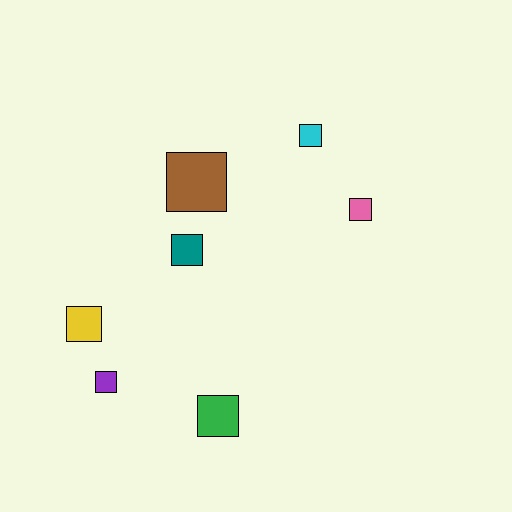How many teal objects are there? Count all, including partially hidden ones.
There is 1 teal object.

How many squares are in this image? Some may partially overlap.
There are 7 squares.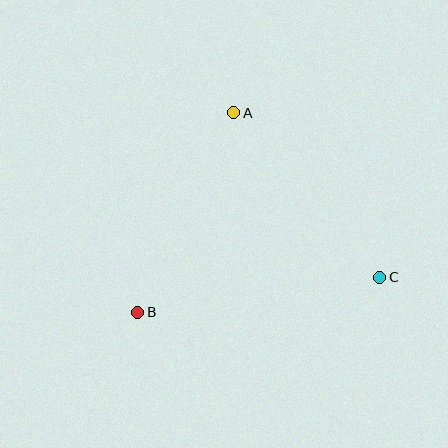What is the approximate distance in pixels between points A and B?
The distance between A and B is approximately 221 pixels.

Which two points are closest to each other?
Points A and C are closest to each other.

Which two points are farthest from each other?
Points B and C are farthest from each other.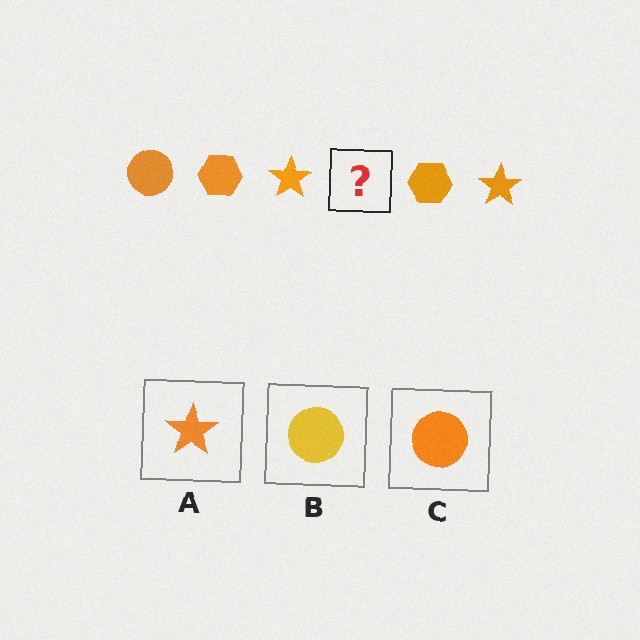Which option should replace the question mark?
Option C.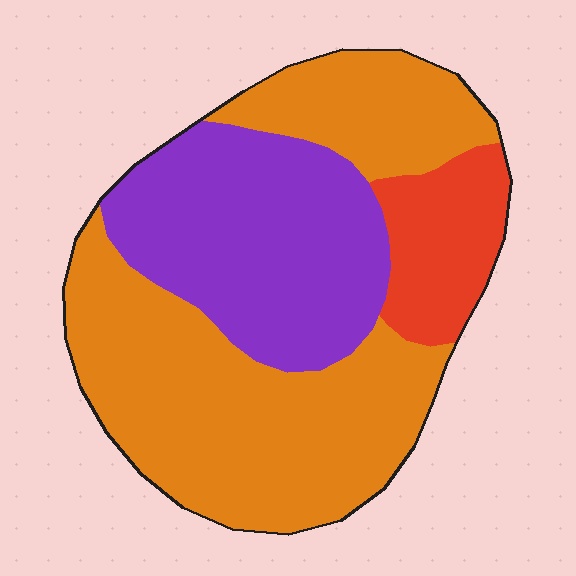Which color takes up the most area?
Orange, at roughly 55%.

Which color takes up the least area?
Red, at roughly 15%.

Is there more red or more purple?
Purple.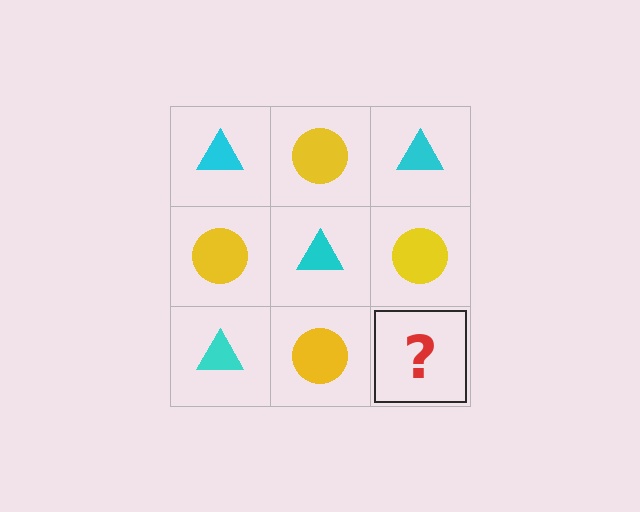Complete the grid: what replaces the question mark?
The question mark should be replaced with a cyan triangle.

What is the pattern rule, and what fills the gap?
The rule is that it alternates cyan triangle and yellow circle in a checkerboard pattern. The gap should be filled with a cyan triangle.